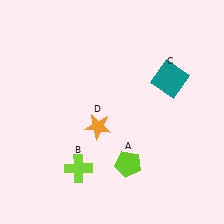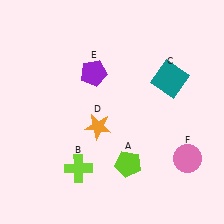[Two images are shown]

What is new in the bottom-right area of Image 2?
A pink circle (F) was added in the bottom-right area of Image 2.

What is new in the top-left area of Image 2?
A purple pentagon (E) was added in the top-left area of Image 2.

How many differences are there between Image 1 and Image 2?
There are 2 differences between the two images.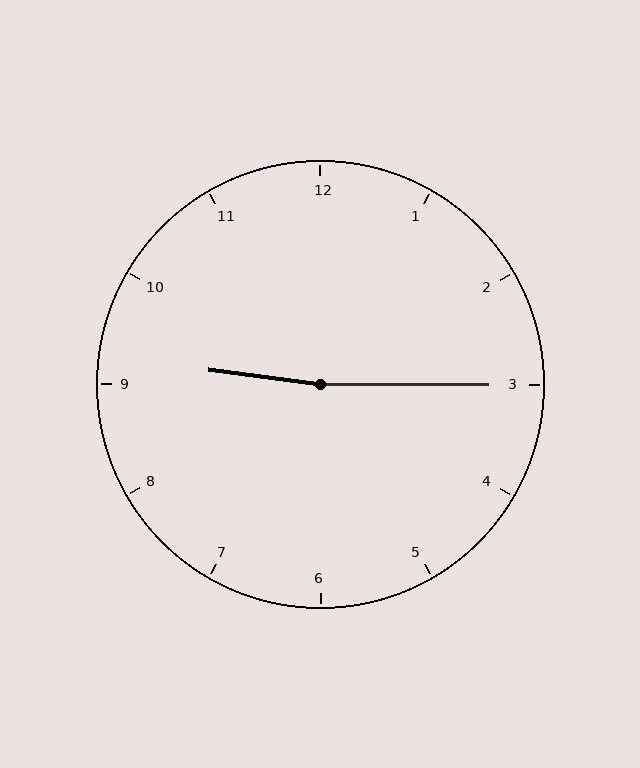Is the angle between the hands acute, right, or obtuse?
It is obtuse.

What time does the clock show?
9:15.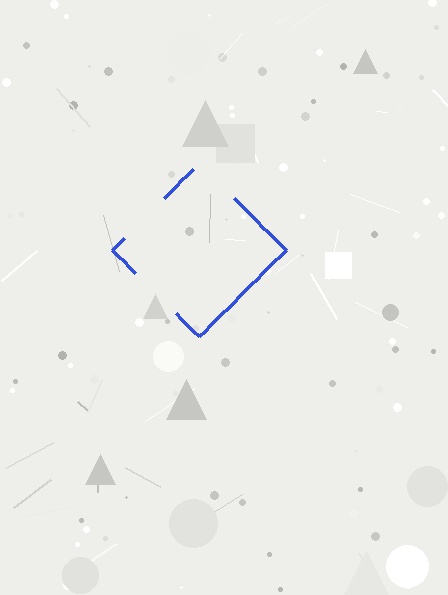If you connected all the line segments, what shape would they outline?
They would outline a diamond.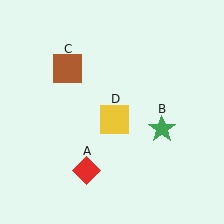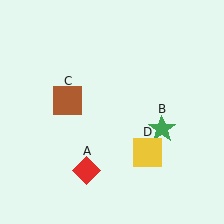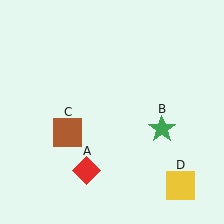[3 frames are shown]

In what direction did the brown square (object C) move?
The brown square (object C) moved down.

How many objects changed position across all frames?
2 objects changed position: brown square (object C), yellow square (object D).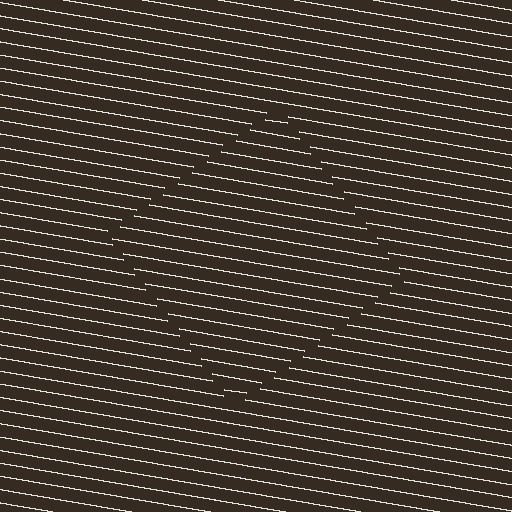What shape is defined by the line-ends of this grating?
An illusory square. The interior of the shape contains the same grating, shifted by half a period — the contour is defined by the phase discontinuity where line-ends from the inner and outer gratings abut.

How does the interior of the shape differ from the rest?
The interior of the shape contains the same grating, shifted by half a period — the contour is defined by the phase discontinuity where line-ends from the inner and outer gratings abut.